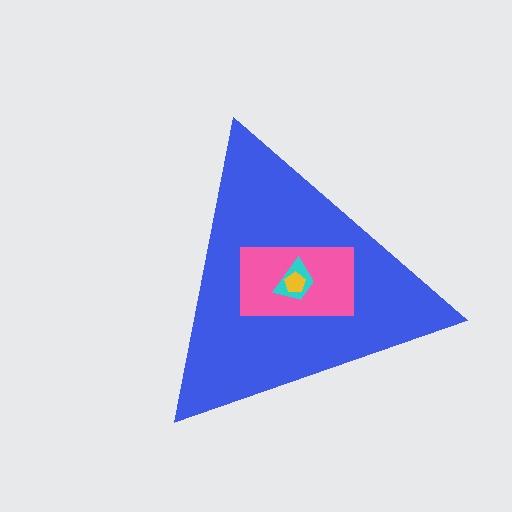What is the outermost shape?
The blue triangle.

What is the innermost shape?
The yellow pentagon.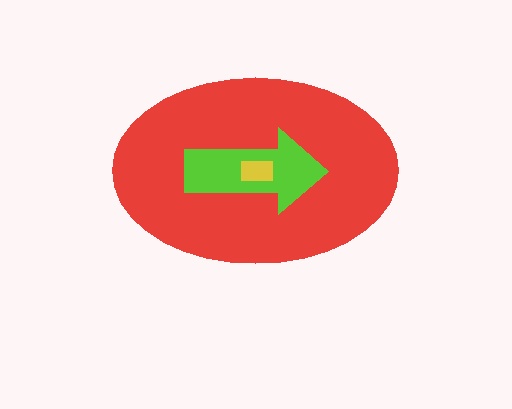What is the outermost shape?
The red ellipse.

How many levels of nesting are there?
3.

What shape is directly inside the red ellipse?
The lime arrow.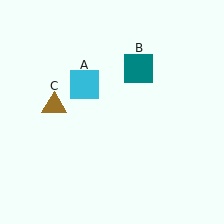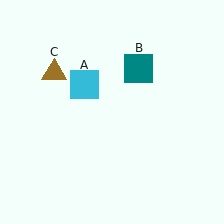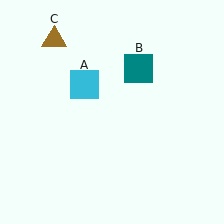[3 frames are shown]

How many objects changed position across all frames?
1 object changed position: brown triangle (object C).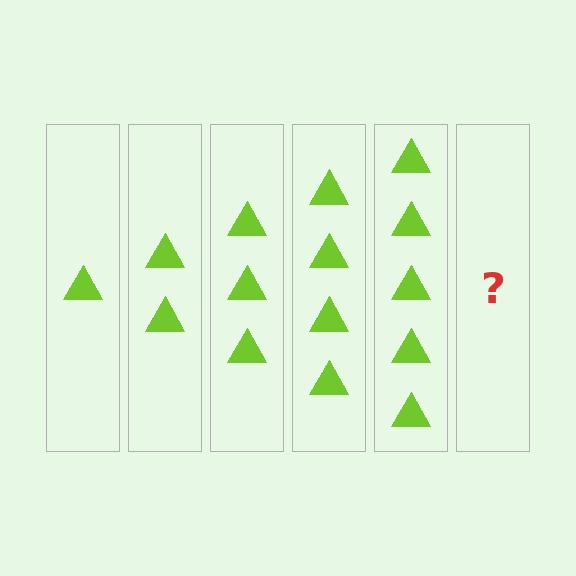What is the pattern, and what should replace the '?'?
The pattern is that each step adds one more triangle. The '?' should be 6 triangles.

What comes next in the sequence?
The next element should be 6 triangles.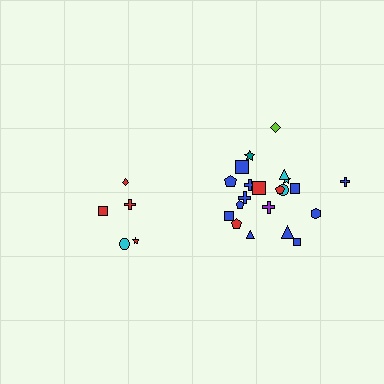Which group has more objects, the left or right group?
The right group.